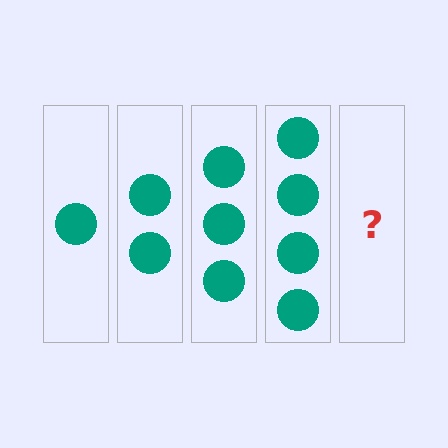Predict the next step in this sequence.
The next step is 5 circles.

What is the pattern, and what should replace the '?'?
The pattern is that each step adds one more circle. The '?' should be 5 circles.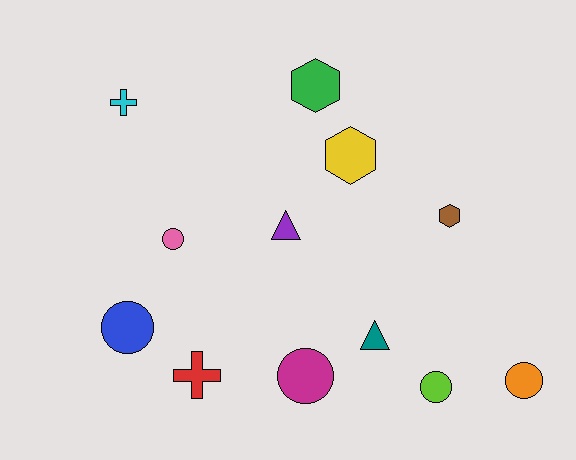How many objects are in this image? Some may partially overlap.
There are 12 objects.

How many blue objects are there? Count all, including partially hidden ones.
There is 1 blue object.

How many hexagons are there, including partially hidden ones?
There are 3 hexagons.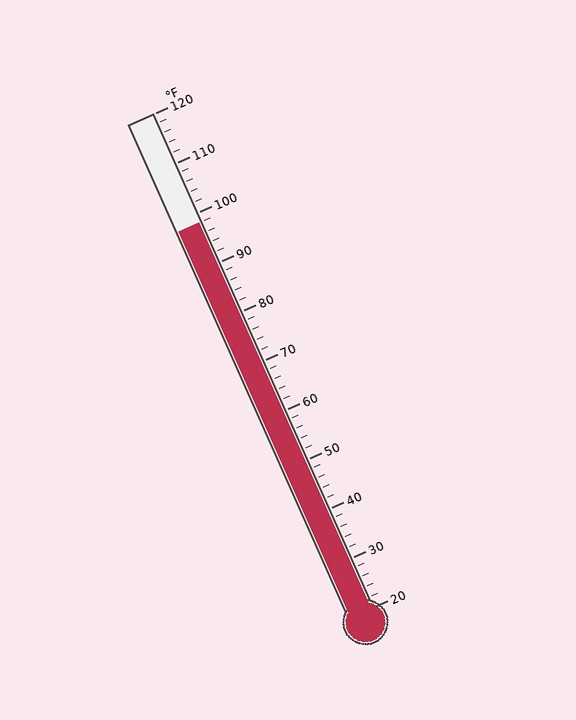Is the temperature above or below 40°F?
The temperature is above 40°F.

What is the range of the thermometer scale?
The thermometer scale ranges from 20°F to 120°F.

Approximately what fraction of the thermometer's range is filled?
The thermometer is filled to approximately 80% of its range.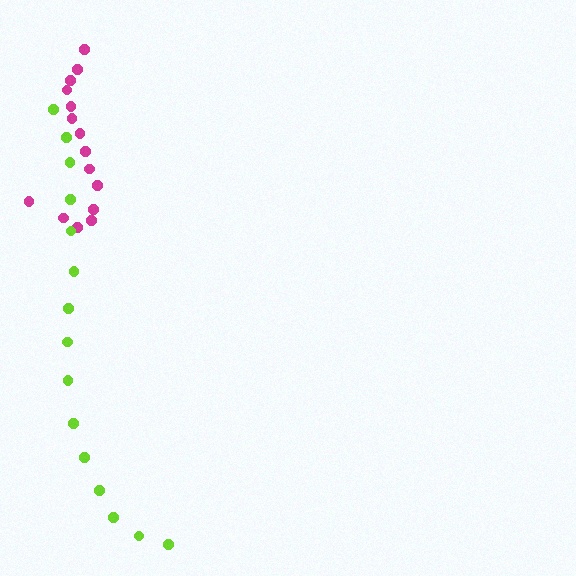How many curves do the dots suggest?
There are 2 distinct paths.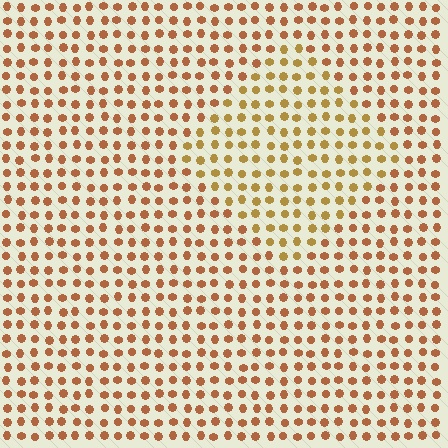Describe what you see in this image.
The image is filled with small brown elements in a uniform arrangement. A diamond-shaped region is visible where the elements are tinted to a slightly different hue, forming a subtle color boundary.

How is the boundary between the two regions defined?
The boundary is defined purely by a slight shift in hue (about 23 degrees). Spacing, size, and orientation are identical on both sides.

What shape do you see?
I see a diamond.